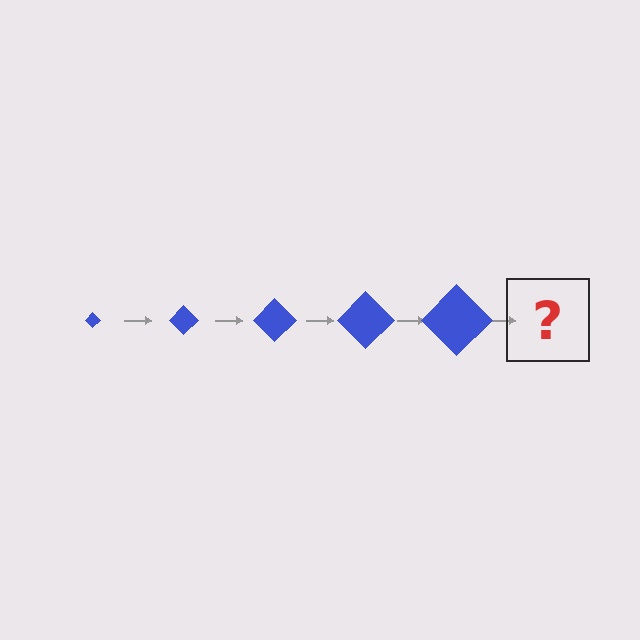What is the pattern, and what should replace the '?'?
The pattern is that the diamond gets progressively larger each step. The '?' should be a blue diamond, larger than the previous one.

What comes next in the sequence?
The next element should be a blue diamond, larger than the previous one.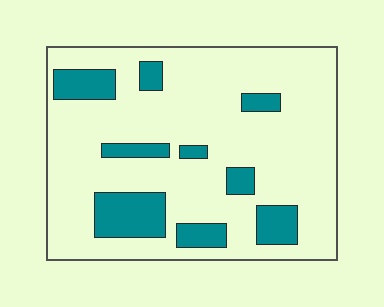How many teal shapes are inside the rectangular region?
9.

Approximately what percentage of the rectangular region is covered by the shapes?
Approximately 20%.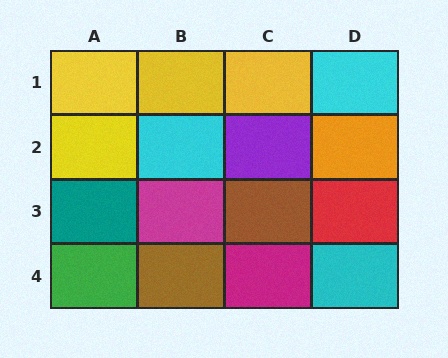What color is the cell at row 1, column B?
Yellow.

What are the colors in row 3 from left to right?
Teal, magenta, brown, red.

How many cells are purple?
1 cell is purple.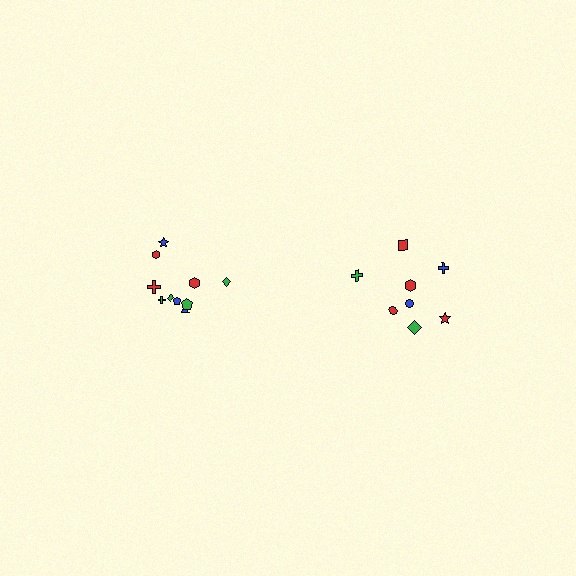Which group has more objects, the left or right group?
The left group.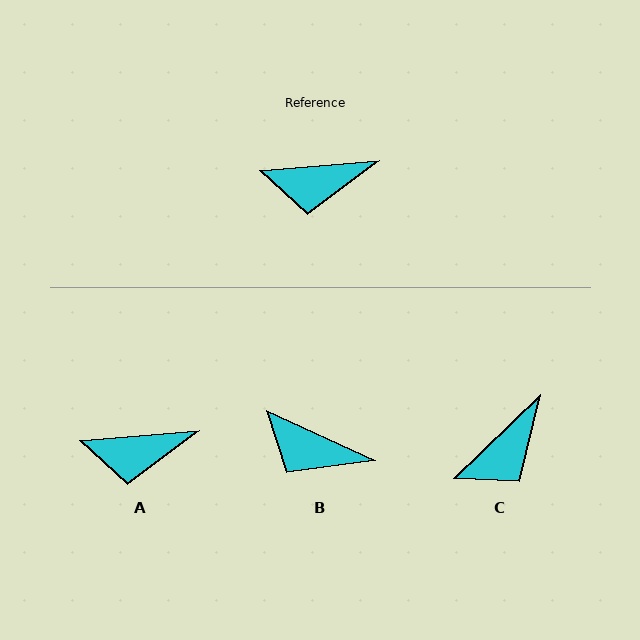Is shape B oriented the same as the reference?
No, it is off by about 29 degrees.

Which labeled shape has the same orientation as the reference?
A.